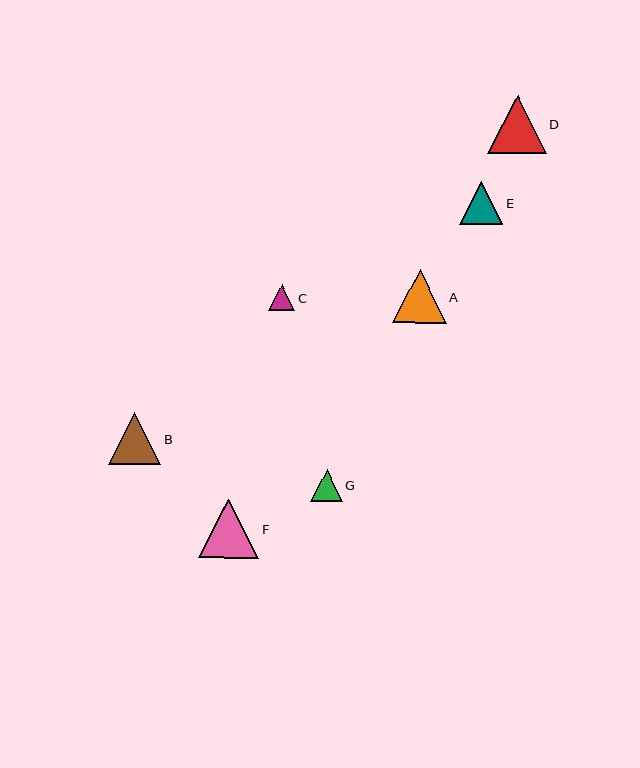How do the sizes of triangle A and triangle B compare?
Triangle A and triangle B are approximately the same size.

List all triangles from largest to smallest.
From largest to smallest: F, D, A, B, E, G, C.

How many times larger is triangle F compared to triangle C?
Triangle F is approximately 2.3 times the size of triangle C.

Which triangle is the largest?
Triangle F is the largest with a size of approximately 60 pixels.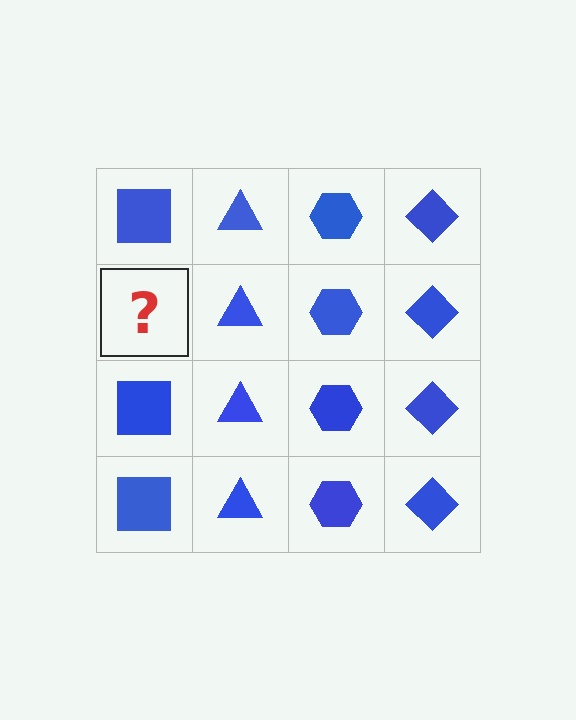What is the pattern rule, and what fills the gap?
The rule is that each column has a consistent shape. The gap should be filled with a blue square.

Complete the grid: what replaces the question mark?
The question mark should be replaced with a blue square.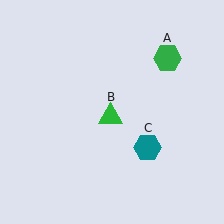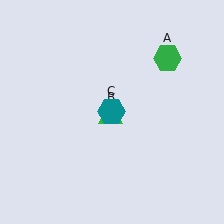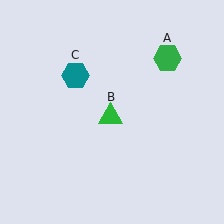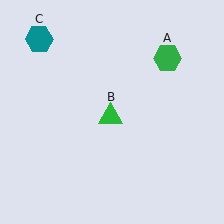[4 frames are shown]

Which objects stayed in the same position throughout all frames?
Green hexagon (object A) and green triangle (object B) remained stationary.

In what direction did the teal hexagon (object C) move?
The teal hexagon (object C) moved up and to the left.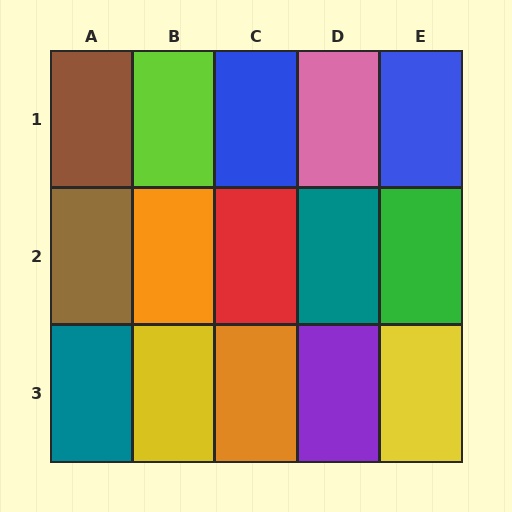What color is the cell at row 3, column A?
Teal.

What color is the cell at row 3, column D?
Purple.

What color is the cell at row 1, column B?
Lime.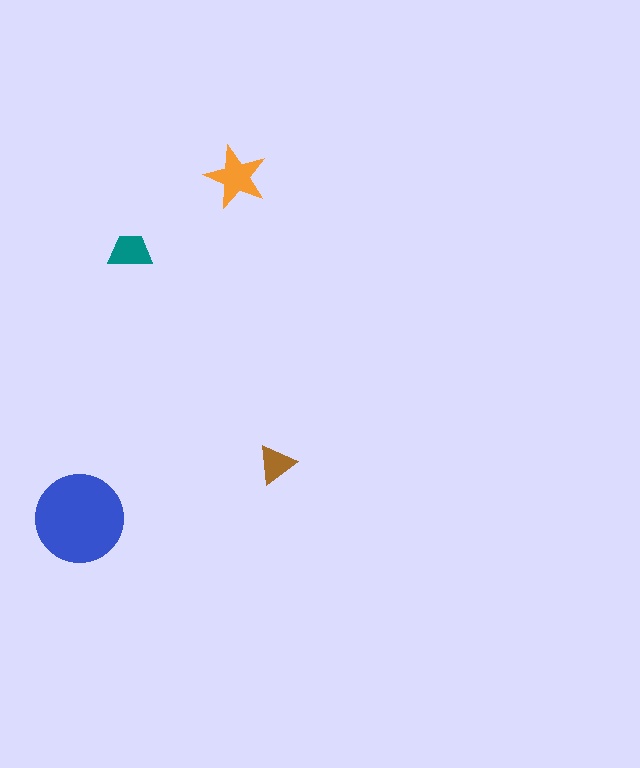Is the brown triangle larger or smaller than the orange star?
Smaller.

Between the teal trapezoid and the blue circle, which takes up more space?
The blue circle.